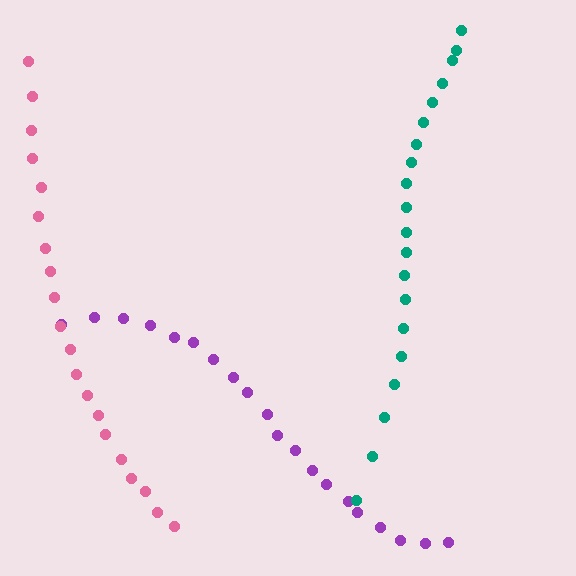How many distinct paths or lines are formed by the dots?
There are 3 distinct paths.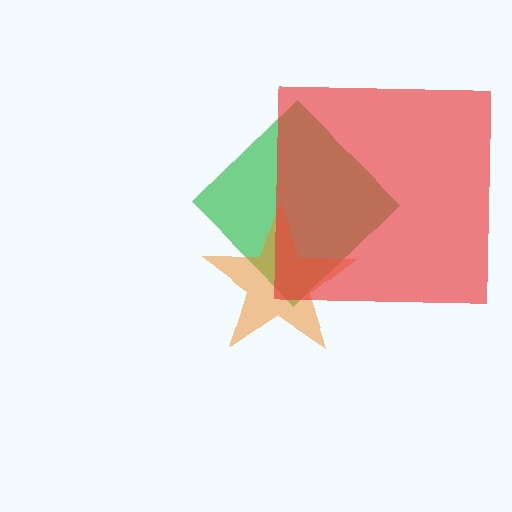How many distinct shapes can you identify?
There are 3 distinct shapes: a green diamond, an orange star, a red square.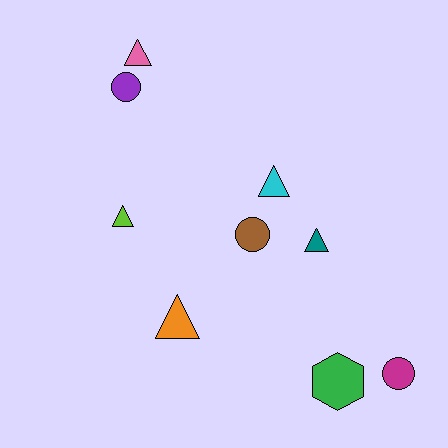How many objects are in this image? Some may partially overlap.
There are 9 objects.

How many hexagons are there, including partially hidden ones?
There is 1 hexagon.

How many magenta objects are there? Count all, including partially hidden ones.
There is 1 magenta object.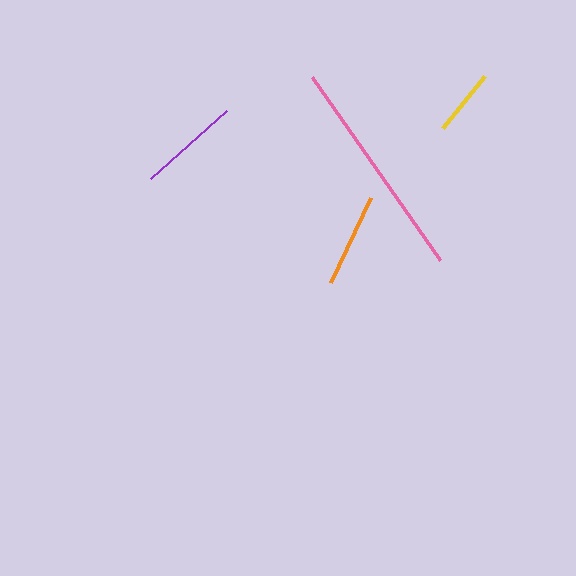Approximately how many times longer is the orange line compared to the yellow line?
The orange line is approximately 1.4 times the length of the yellow line.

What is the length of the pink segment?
The pink segment is approximately 222 pixels long.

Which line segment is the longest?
The pink line is the longest at approximately 222 pixels.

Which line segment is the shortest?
The yellow line is the shortest at approximately 67 pixels.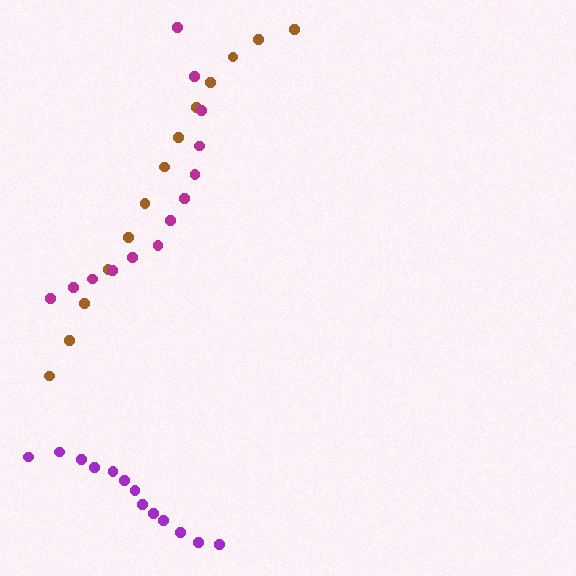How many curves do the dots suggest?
There are 3 distinct paths.